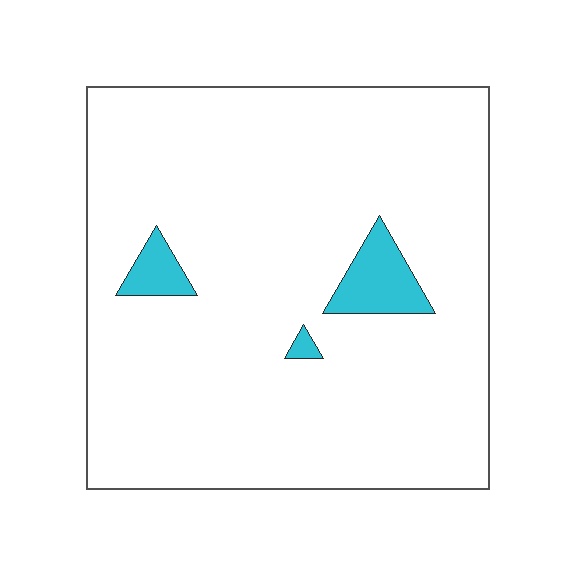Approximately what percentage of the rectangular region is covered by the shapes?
Approximately 5%.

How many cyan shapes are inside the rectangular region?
3.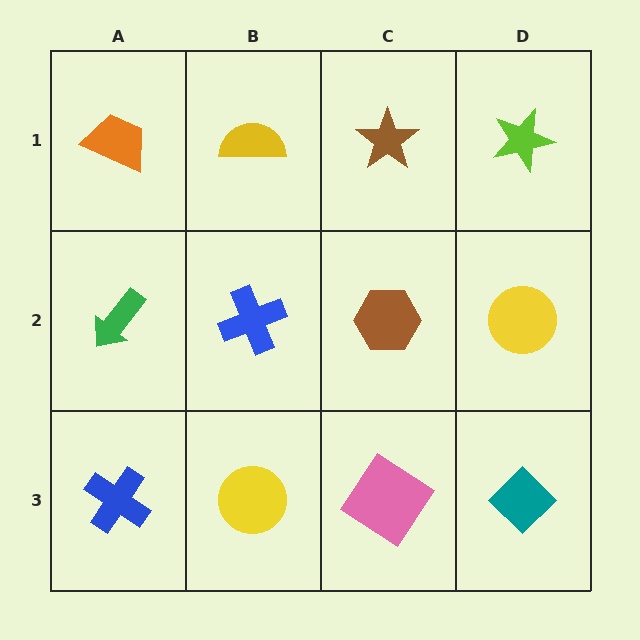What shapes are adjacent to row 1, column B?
A blue cross (row 2, column B), an orange trapezoid (row 1, column A), a brown star (row 1, column C).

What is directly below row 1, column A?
A green arrow.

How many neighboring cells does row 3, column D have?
2.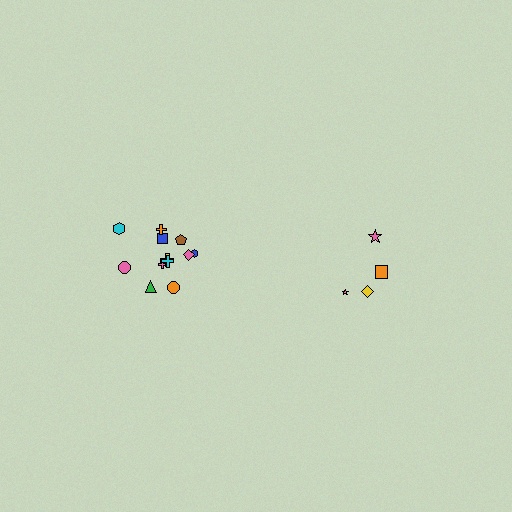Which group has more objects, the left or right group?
The left group.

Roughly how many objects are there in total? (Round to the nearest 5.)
Roughly 15 objects in total.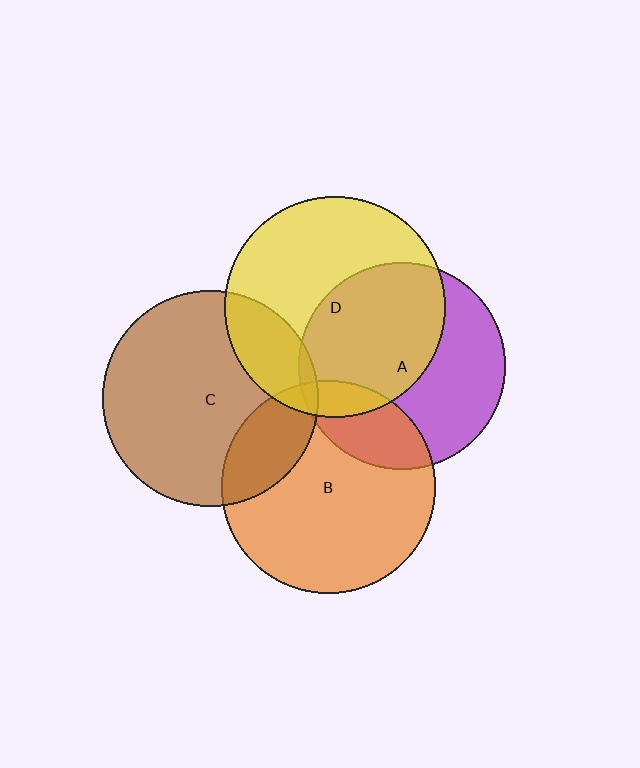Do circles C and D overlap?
Yes.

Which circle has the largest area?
Circle D (yellow).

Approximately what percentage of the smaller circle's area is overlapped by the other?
Approximately 20%.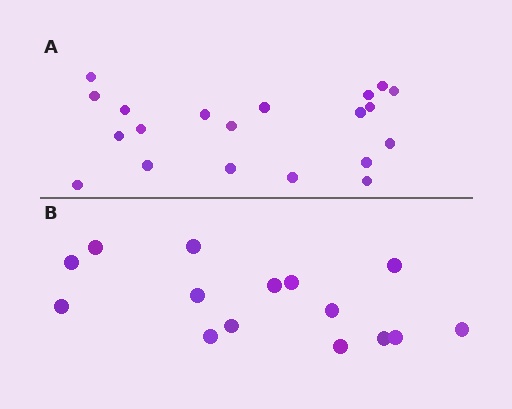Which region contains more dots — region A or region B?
Region A (the top region) has more dots.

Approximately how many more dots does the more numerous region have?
Region A has about 5 more dots than region B.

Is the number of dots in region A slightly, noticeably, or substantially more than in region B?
Region A has noticeably more, but not dramatically so. The ratio is roughly 1.3 to 1.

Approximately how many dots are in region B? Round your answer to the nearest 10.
About 20 dots. (The exact count is 15, which rounds to 20.)